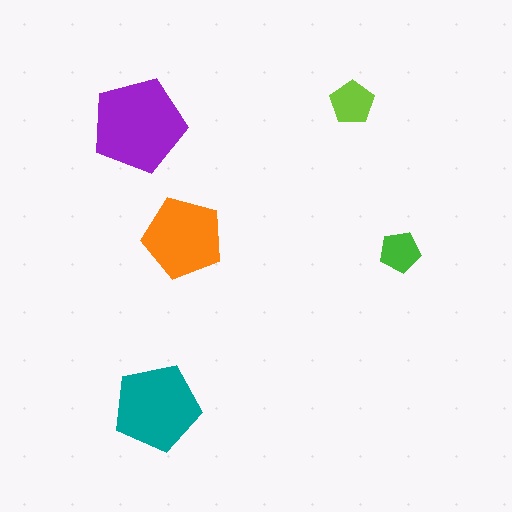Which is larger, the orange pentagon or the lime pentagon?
The orange one.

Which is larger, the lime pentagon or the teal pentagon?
The teal one.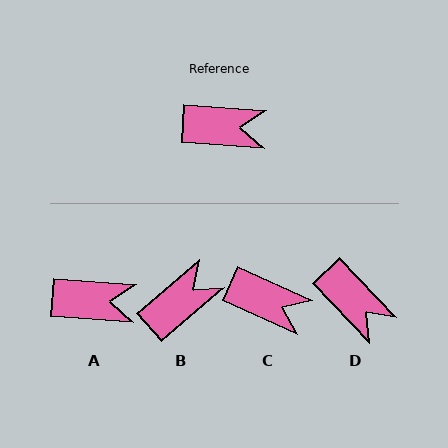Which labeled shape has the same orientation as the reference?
A.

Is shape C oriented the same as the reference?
No, it is off by about 21 degrees.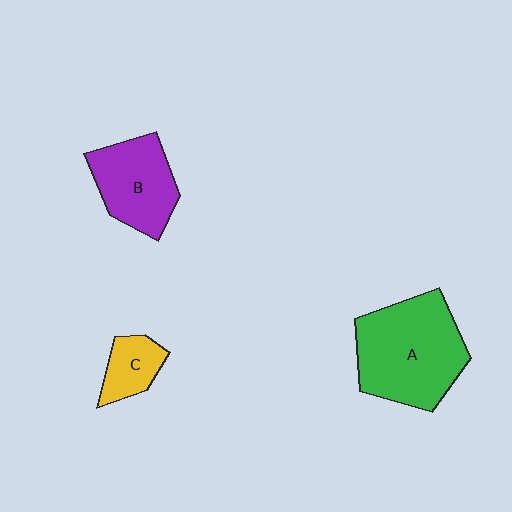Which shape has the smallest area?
Shape C (yellow).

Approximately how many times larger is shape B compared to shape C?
Approximately 2.0 times.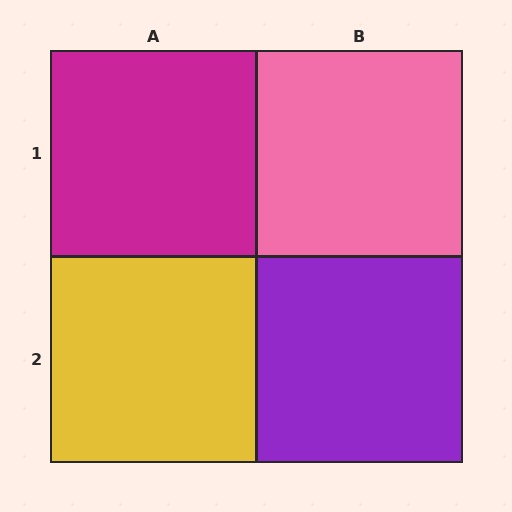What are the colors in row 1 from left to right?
Magenta, pink.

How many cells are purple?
1 cell is purple.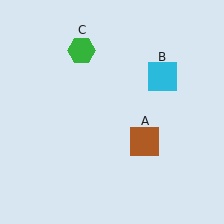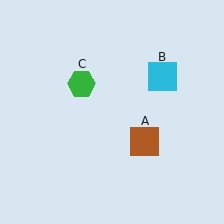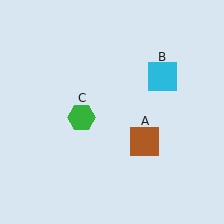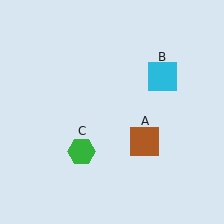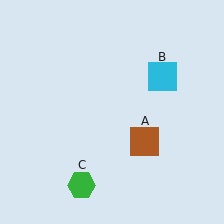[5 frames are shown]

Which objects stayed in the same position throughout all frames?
Brown square (object A) and cyan square (object B) remained stationary.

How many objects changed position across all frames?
1 object changed position: green hexagon (object C).